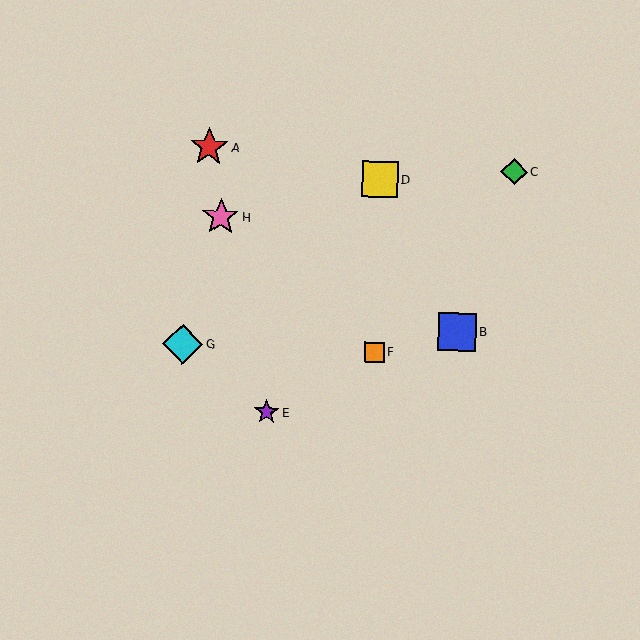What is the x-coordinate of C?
Object C is at x≈514.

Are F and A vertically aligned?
No, F is at x≈374 and A is at x≈209.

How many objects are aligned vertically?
2 objects (D, F) are aligned vertically.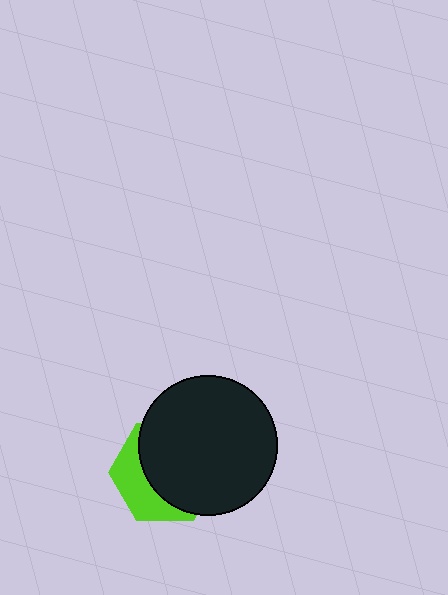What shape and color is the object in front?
The object in front is a black circle.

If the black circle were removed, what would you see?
You would see the complete lime hexagon.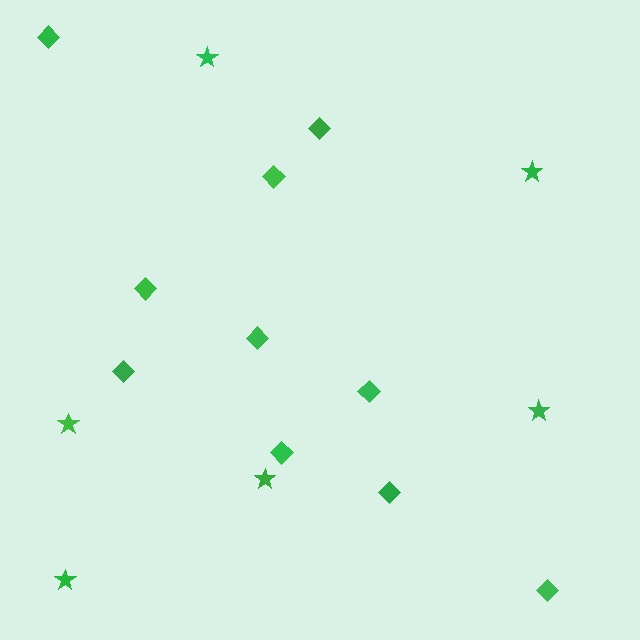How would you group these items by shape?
There are 2 groups: one group of diamonds (10) and one group of stars (6).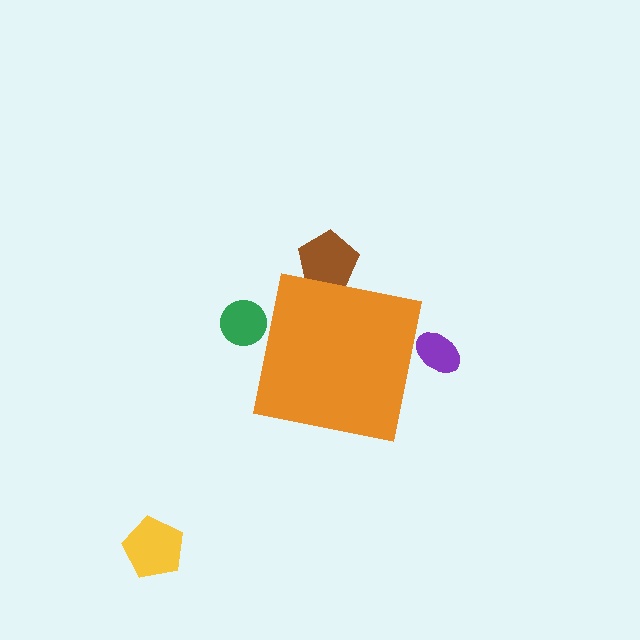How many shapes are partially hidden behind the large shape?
3 shapes are partially hidden.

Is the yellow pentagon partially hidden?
No, the yellow pentagon is fully visible.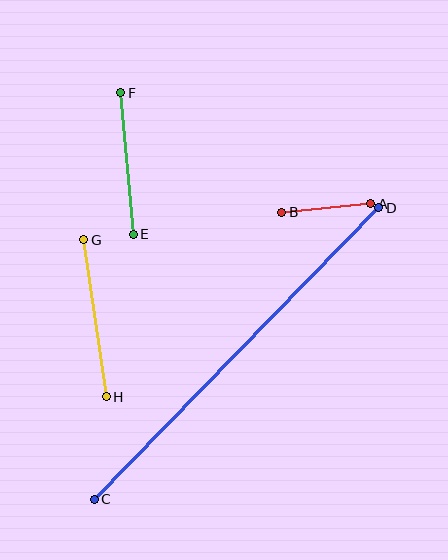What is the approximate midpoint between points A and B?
The midpoint is at approximately (326, 208) pixels.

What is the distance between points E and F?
The distance is approximately 142 pixels.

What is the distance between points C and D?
The distance is approximately 408 pixels.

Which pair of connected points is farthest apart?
Points C and D are farthest apart.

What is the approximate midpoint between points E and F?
The midpoint is at approximately (127, 163) pixels.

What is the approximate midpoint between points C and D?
The midpoint is at approximately (237, 354) pixels.